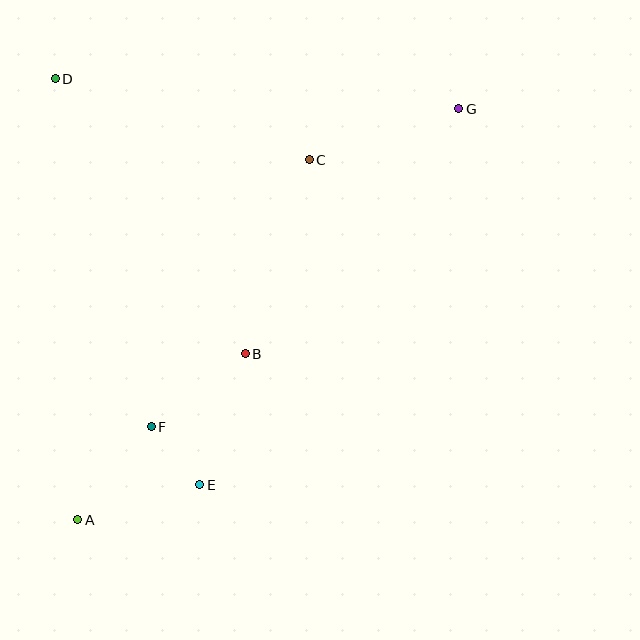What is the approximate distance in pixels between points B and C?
The distance between B and C is approximately 204 pixels.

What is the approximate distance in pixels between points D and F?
The distance between D and F is approximately 361 pixels.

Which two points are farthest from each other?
Points A and G are farthest from each other.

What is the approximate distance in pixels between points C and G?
The distance between C and G is approximately 158 pixels.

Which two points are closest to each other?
Points E and F are closest to each other.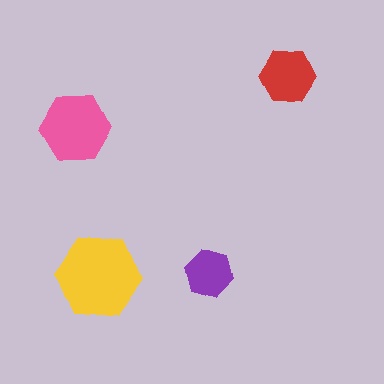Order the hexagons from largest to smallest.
the yellow one, the pink one, the red one, the purple one.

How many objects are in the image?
There are 4 objects in the image.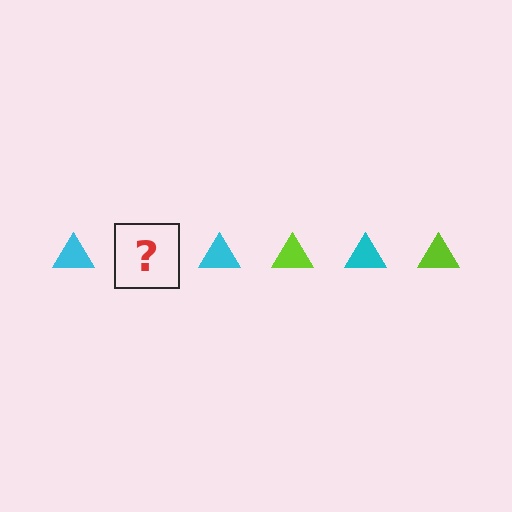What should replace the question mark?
The question mark should be replaced with a lime triangle.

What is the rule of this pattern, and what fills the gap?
The rule is that the pattern cycles through cyan, lime triangles. The gap should be filled with a lime triangle.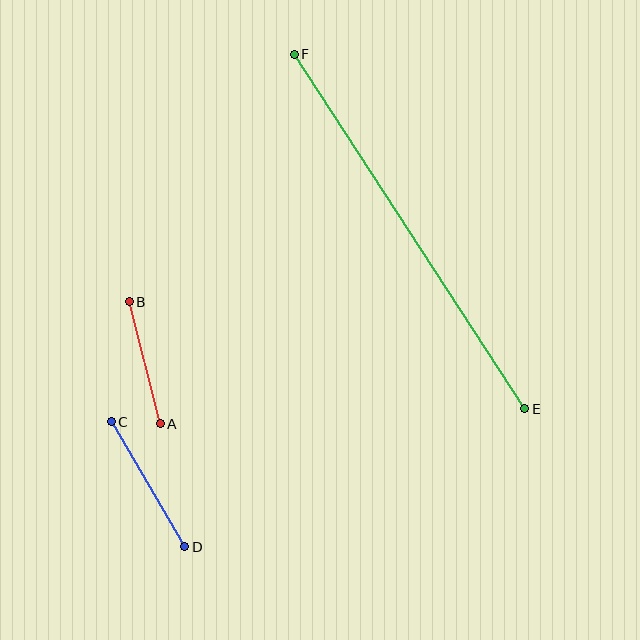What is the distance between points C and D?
The distance is approximately 145 pixels.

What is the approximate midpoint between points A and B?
The midpoint is at approximately (145, 363) pixels.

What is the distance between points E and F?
The distance is approximately 423 pixels.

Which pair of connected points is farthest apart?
Points E and F are farthest apart.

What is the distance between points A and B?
The distance is approximately 126 pixels.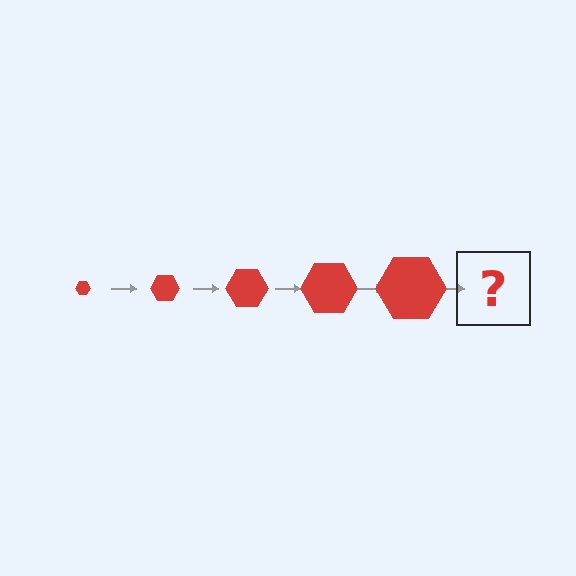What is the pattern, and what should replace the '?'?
The pattern is that the hexagon gets progressively larger each step. The '?' should be a red hexagon, larger than the previous one.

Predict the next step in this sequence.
The next step is a red hexagon, larger than the previous one.